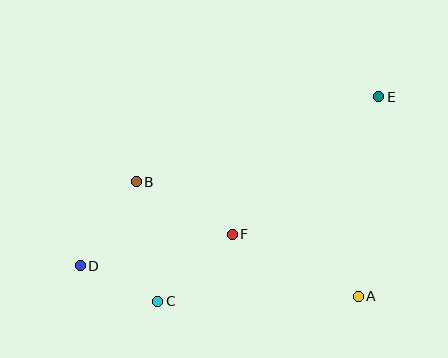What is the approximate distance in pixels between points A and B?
The distance between A and B is approximately 250 pixels.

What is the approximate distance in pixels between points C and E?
The distance between C and E is approximately 301 pixels.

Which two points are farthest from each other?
Points D and E are farthest from each other.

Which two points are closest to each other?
Points C and D are closest to each other.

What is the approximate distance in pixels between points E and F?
The distance between E and F is approximately 201 pixels.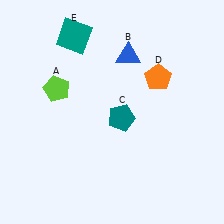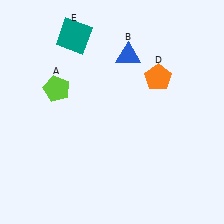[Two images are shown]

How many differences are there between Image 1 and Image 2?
There is 1 difference between the two images.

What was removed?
The teal pentagon (C) was removed in Image 2.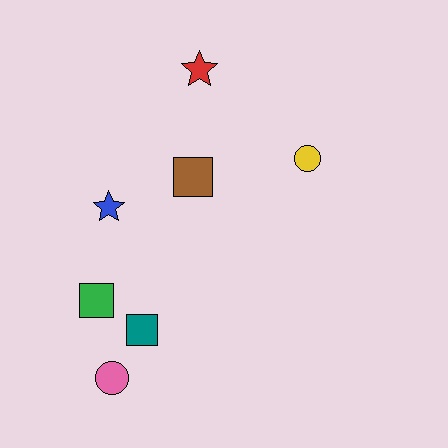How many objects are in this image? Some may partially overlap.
There are 7 objects.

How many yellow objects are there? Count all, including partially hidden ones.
There is 1 yellow object.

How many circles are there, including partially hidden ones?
There are 2 circles.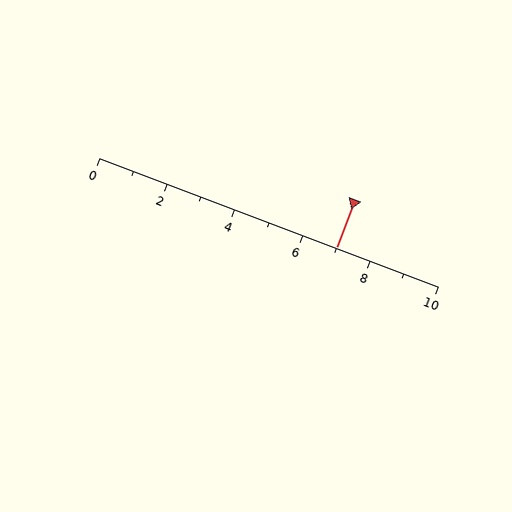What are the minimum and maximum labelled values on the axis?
The axis runs from 0 to 10.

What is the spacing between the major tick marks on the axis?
The major ticks are spaced 2 apart.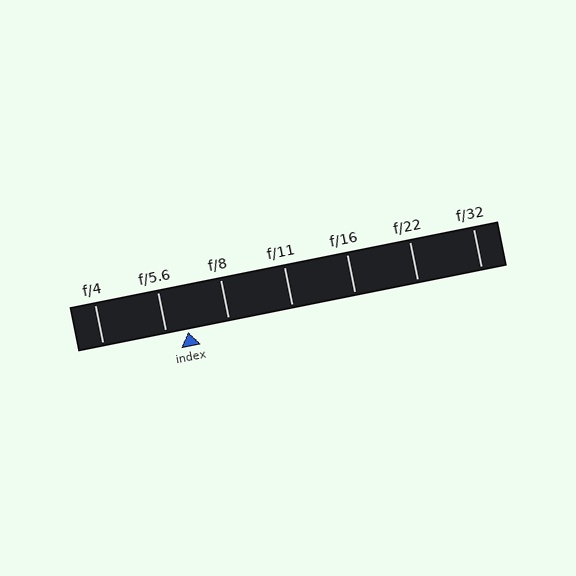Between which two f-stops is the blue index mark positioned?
The index mark is between f/5.6 and f/8.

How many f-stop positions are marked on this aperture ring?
There are 7 f-stop positions marked.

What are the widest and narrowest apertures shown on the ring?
The widest aperture shown is f/4 and the narrowest is f/32.